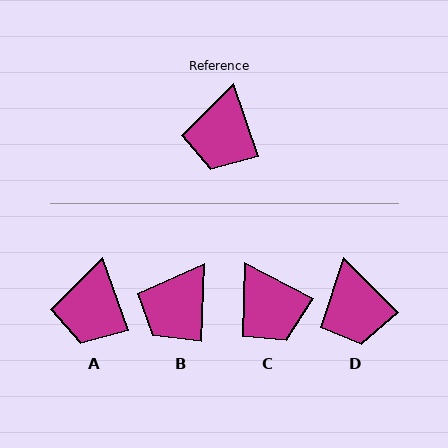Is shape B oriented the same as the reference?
No, it is off by about 21 degrees.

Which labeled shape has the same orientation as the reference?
A.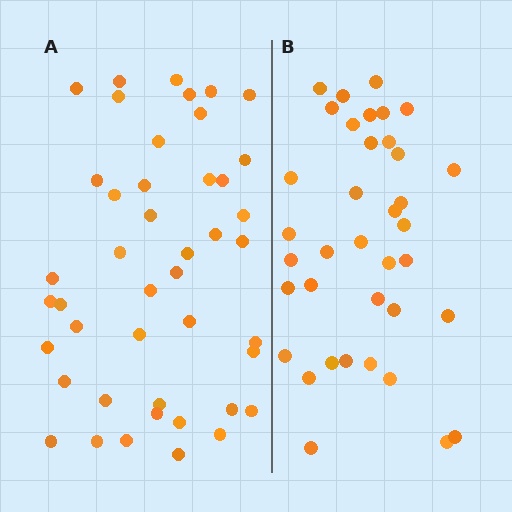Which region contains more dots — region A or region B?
Region A (the left region) has more dots.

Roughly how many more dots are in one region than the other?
Region A has roughly 8 or so more dots than region B.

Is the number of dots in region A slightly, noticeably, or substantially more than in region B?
Region A has only slightly more — the two regions are fairly close. The ratio is roughly 1.2 to 1.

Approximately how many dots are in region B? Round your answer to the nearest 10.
About 40 dots. (The exact count is 37, which rounds to 40.)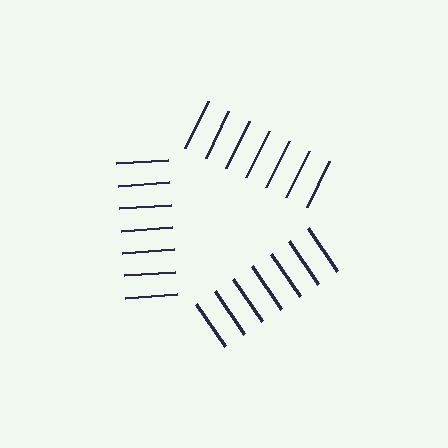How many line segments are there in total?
21 — 7 along each of the 3 edges.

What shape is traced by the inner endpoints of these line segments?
An illusory triangle — the line segments terminate on its edges but no continuous stroke is drawn.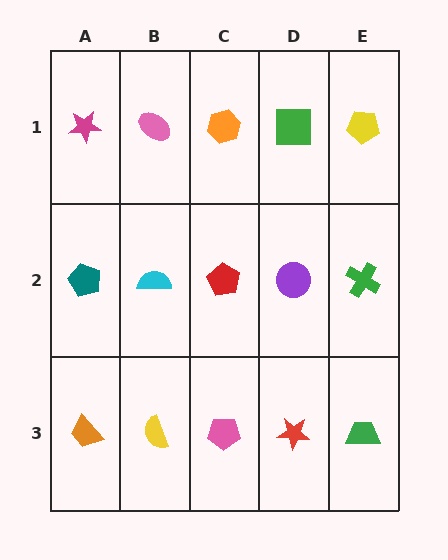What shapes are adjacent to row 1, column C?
A red pentagon (row 2, column C), a pink ellipse (row 1, column B), a green square (row 1, column D).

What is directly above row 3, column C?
A red pentagon.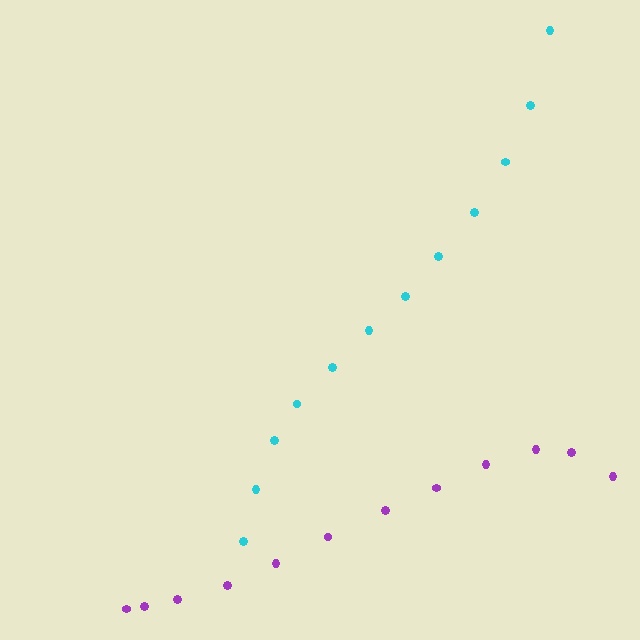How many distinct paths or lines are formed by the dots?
There are 2 distinct paths.